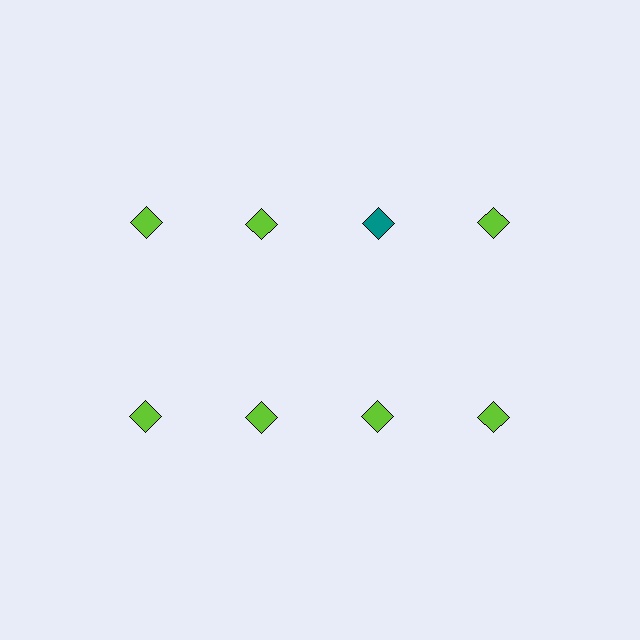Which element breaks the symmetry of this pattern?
The teal diamond in the top row, center column breaks the symmetry. All other shapes are lime diamonds.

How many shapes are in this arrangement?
There are 8 shapes arranged in a grid pattern.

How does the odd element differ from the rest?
It has a different color: teal instead of lime.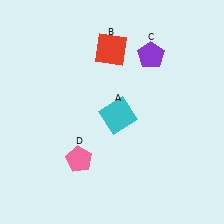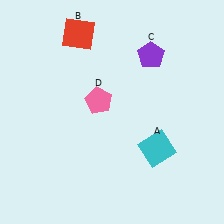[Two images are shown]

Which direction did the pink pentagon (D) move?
The pink pentagon (D) moved up.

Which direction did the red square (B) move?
The red square (B) moved left.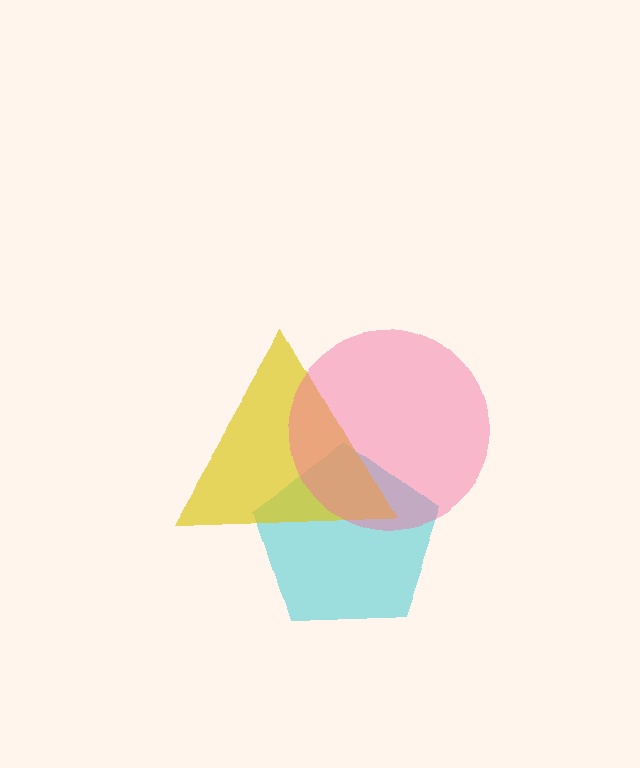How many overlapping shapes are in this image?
There are 3 overlapping shapes in the image.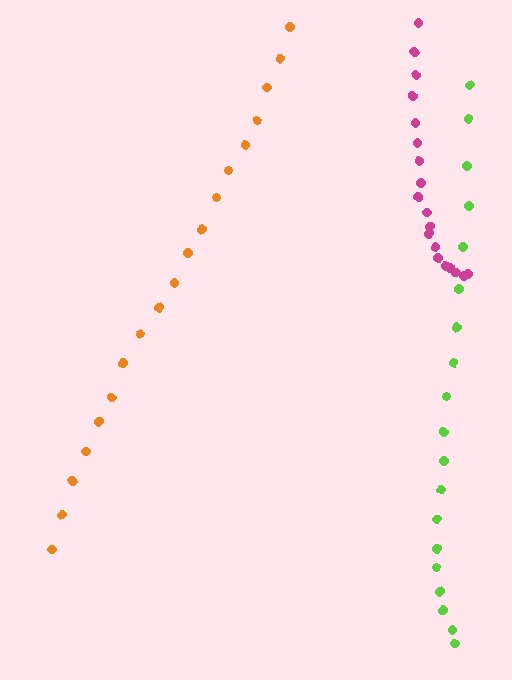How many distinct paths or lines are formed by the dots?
There are 3 distinct paths.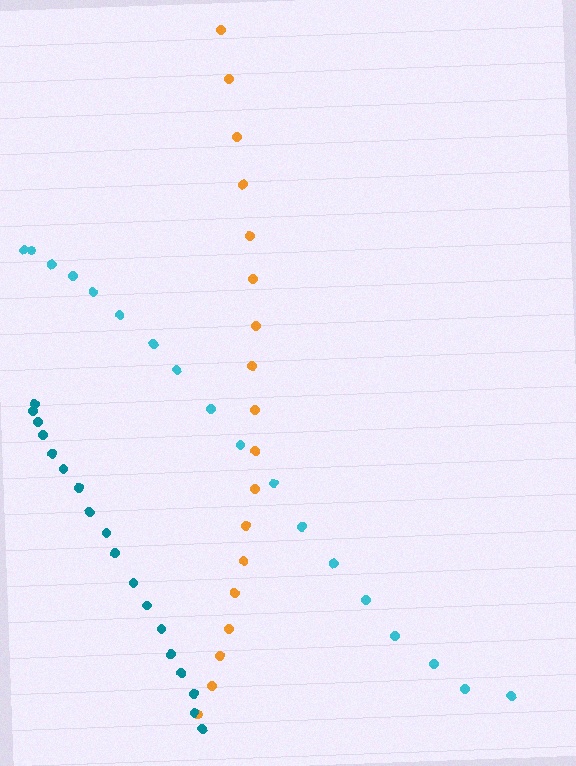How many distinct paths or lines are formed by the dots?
There are 3 distinct paths.